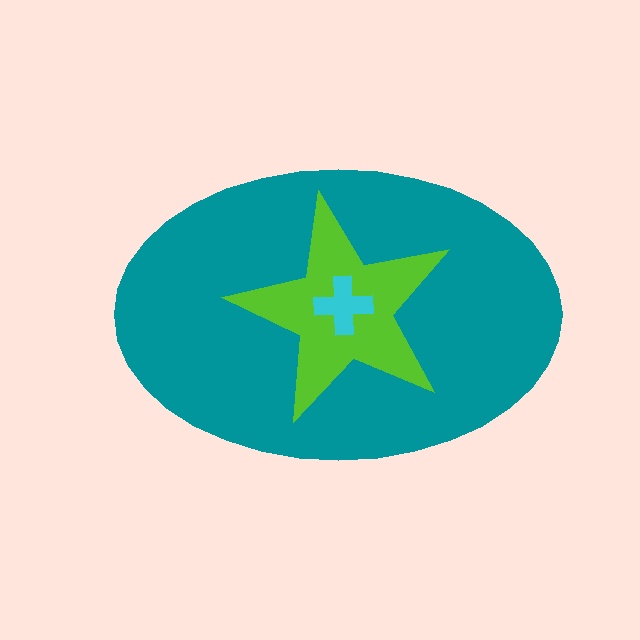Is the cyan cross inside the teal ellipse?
Yes.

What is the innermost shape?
The cyan cross.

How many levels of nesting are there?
3.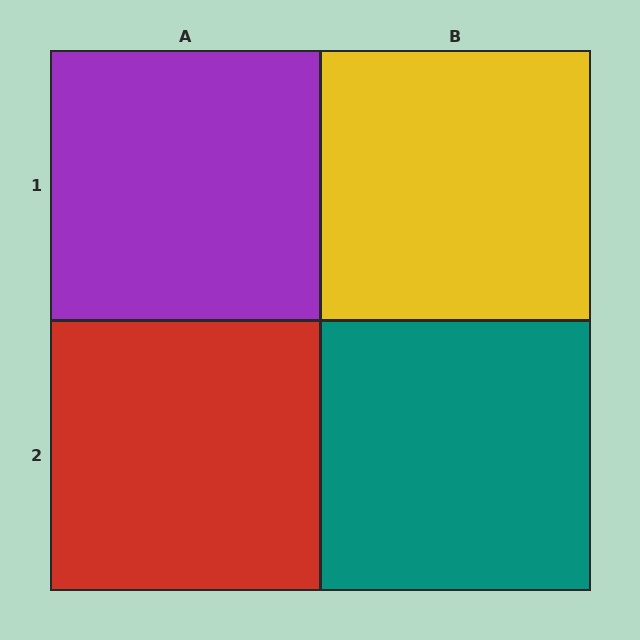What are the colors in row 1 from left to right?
Purple, yellow.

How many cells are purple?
1 cell is purple.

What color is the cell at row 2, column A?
Red.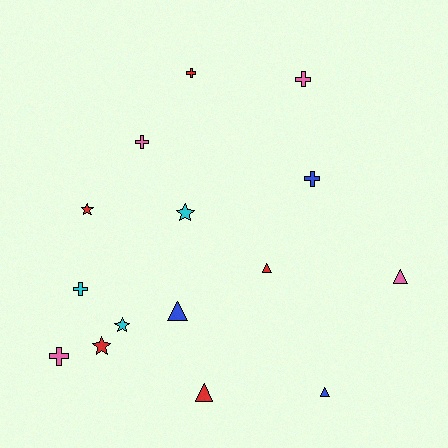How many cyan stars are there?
There are 2 cyan stars.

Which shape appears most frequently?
Cross, with 6 objects.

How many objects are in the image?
There are 15 objects.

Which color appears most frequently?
Red, with 5 objects.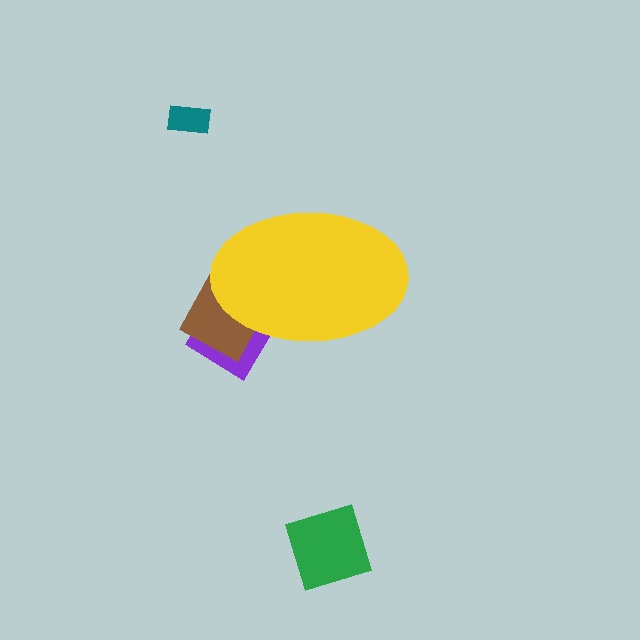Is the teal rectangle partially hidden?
No, the teal rectangle is fully visible.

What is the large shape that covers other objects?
A yellow ellipse.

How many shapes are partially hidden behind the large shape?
2 shapes are partially hidden.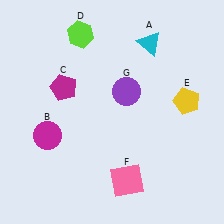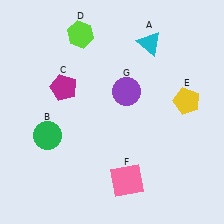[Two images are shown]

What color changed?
The circle (B) changed from magenta in Image 1 to green in Image 2.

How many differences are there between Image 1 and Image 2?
There is 1 difference between the two images.